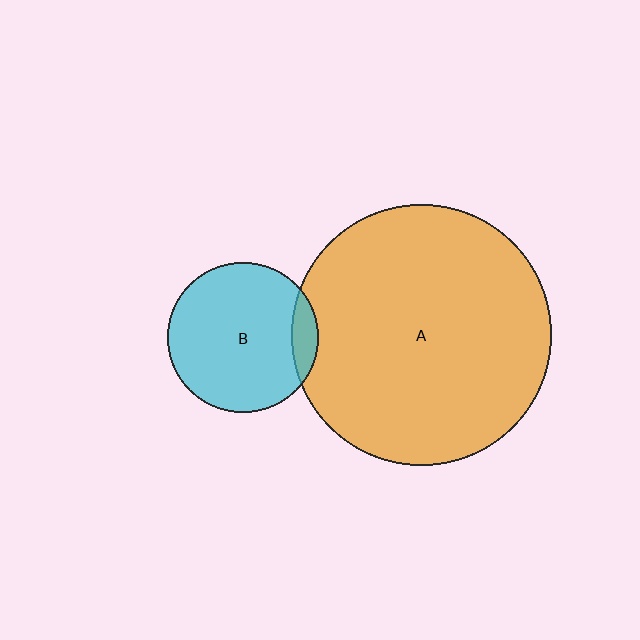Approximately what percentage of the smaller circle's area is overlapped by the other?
Approximately 10%.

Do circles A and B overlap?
Yes.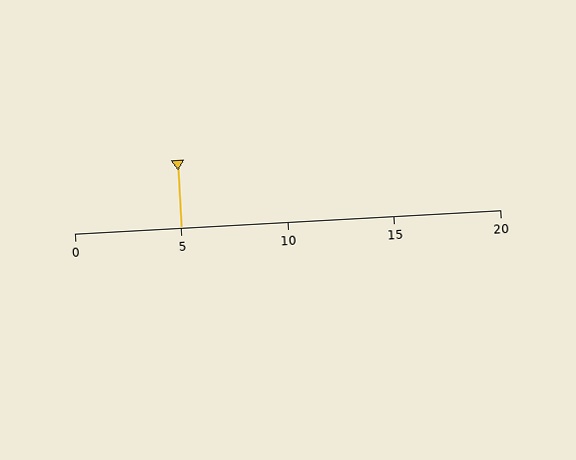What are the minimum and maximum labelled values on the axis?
The axis runs from 0 to 20.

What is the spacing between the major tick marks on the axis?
The major ticks are spaced 5 apart.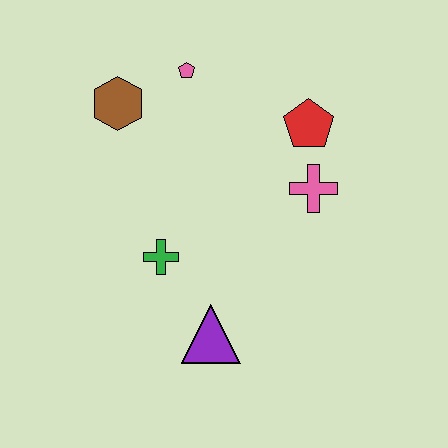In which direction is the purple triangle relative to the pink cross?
The purple triangle is below the pink cross.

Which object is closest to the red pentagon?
The pink cross is closest to the red pentagon.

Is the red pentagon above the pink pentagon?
No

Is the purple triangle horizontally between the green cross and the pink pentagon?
No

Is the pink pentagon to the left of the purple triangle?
Yes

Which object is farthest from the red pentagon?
The purple triangle is farthest from the red pentagon.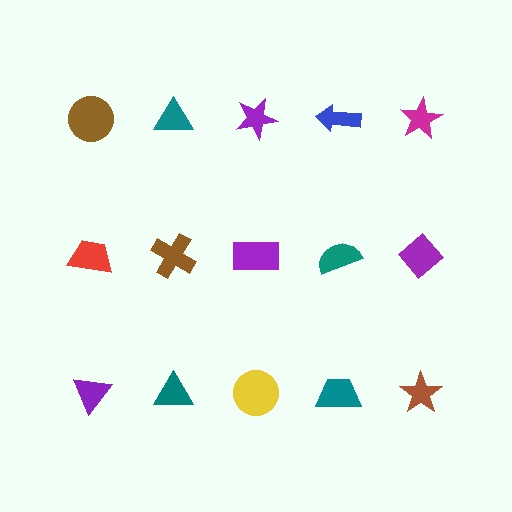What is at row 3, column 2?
A teal triangle.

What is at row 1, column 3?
A purple star.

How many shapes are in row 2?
5 shapes.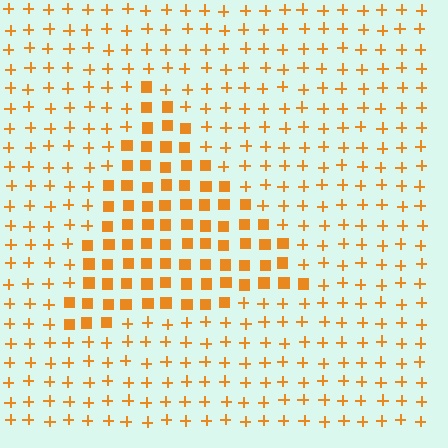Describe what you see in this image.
The image is filled with small orange elements arranged in a uniform grid. A triangle-shaped region contains squares, while the surrounding area contains plus signs. The boundary is defined purely by the change in element shape.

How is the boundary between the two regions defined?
The boundary is defined by a change in element shape: squares inside vs. plus signs outside. All elements share the same color and spacing.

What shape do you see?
I see a triangle.